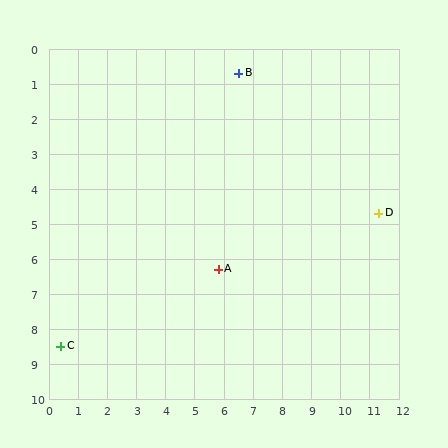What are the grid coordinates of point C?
Point C is at approximately (0.4, 8.5).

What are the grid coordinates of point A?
Point A is at approximately (5.8, 6.3).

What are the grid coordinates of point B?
Point B is at approximately (6.5, 0.7).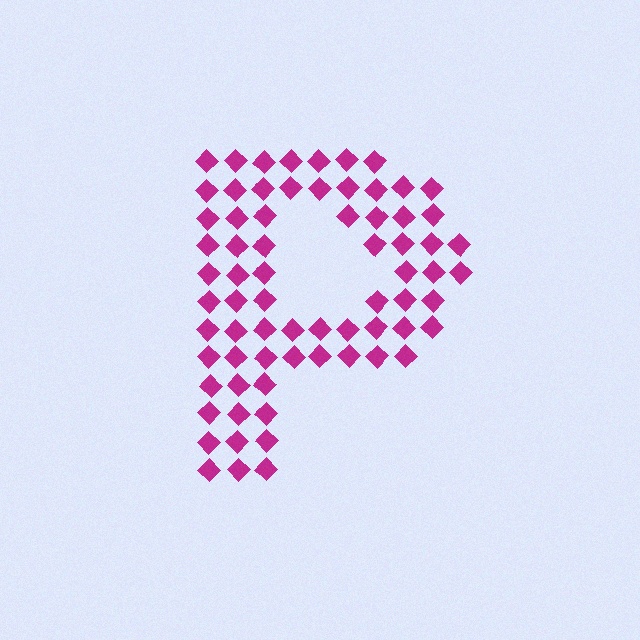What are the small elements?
The small elements are diamonds.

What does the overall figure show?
The overall figure shows the letter P.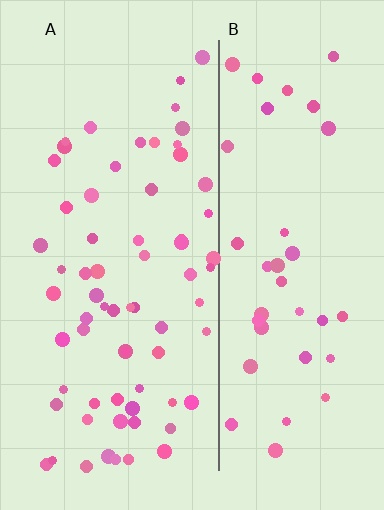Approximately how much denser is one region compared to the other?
Approximately 1.7× — region A over region B.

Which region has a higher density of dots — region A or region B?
A (the left).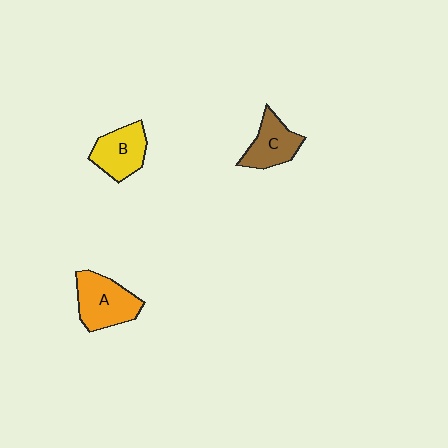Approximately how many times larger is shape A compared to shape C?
Approximately 1.3 times.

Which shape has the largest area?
Shape A (orange).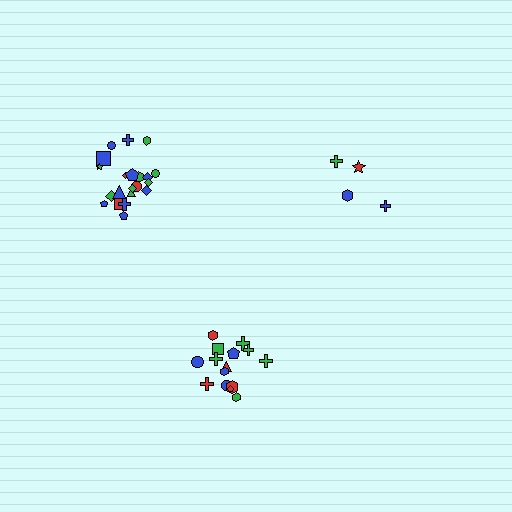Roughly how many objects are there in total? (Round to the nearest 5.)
Roughly 40 objects in total.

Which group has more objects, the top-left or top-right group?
The top-left group.